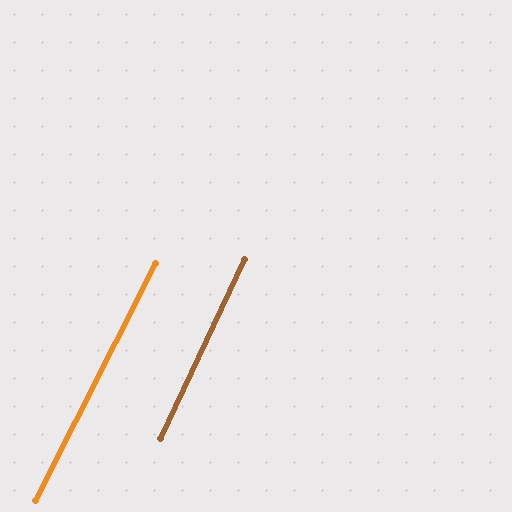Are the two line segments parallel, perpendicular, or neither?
Parallel — their directions differ by only 1.7°.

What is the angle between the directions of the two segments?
Approximately 2 degrees.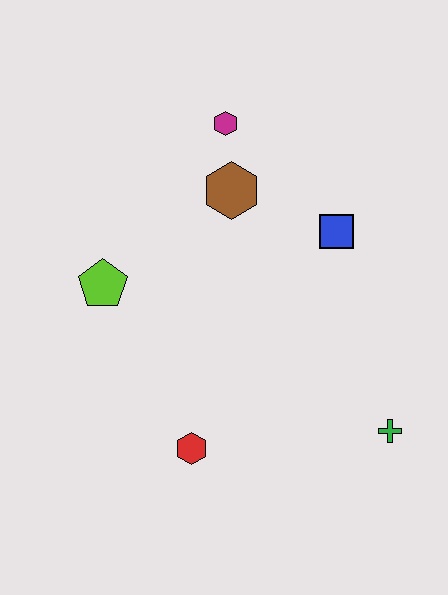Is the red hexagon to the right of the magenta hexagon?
No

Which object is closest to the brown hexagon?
The magenta hexagon is closest to the brown hexagon.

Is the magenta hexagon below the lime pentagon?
No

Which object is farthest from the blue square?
The red hexagon is farthest from the blue square.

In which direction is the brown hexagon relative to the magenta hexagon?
The brown hexagon is below the magenta hexagon.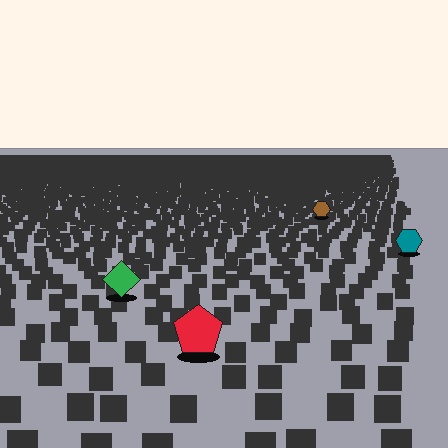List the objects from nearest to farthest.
From nearest to farthest: the red pentagon, the green diamond, the teal hexagon, the brown hexagon.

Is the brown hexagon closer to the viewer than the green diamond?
No. The green diamond is closer — you can tell from the texture gradient: the ground texture is coarser near it.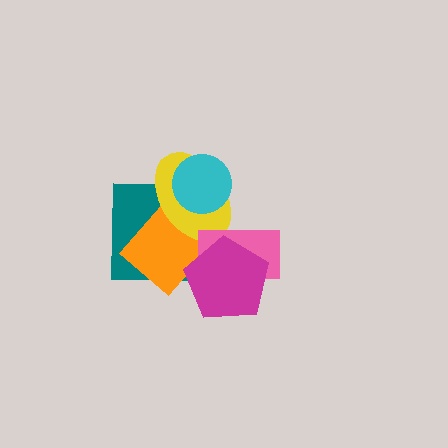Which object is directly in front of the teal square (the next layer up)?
The orange diamond is directly in front of the teal square.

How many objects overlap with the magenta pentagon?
3 objects overlap with the magenta pentagon.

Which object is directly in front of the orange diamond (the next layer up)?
The yellow ellipse is directly in front of the orange diamond.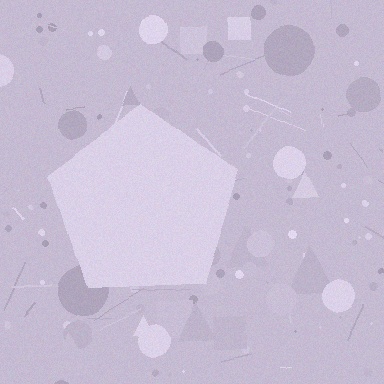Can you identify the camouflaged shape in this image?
The camouflaged shape is a pentagon.